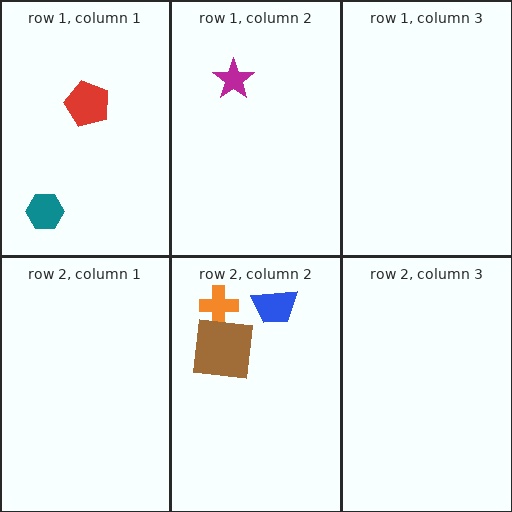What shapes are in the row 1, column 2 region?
The magenta star.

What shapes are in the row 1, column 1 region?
The red pentagon, the teal hexagon.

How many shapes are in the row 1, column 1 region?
2.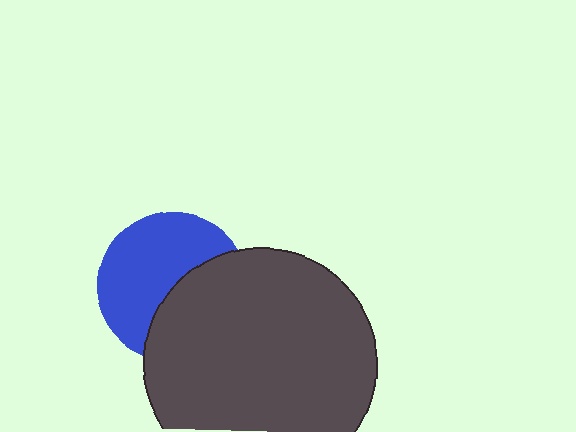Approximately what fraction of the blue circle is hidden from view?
Roughly 43% of the blue circle is hidden behind the dark gray circle.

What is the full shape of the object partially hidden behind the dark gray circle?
The partially hidden object is a blue circle.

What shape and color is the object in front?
The object in front is a dark gray circle.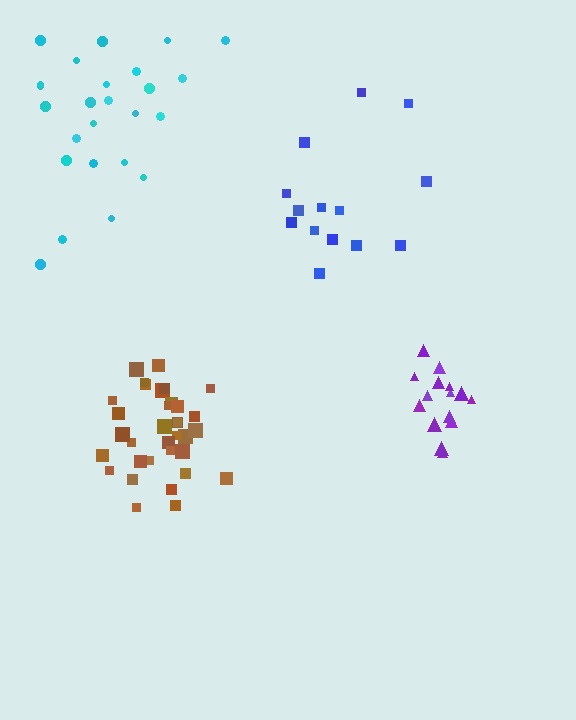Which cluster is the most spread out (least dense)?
Blue.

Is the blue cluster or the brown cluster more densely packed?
Brown.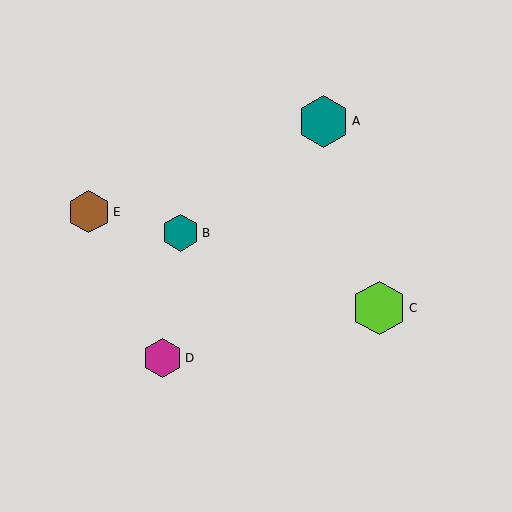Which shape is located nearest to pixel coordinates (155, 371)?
The magenta hexagon (labeled D) at (162, 358) is nearest to that location.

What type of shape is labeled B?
Shape B is a teal hexagon.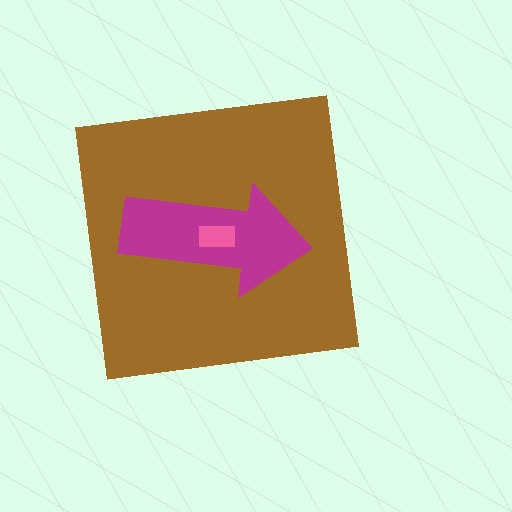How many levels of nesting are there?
3.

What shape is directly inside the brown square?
The magenta arrow.